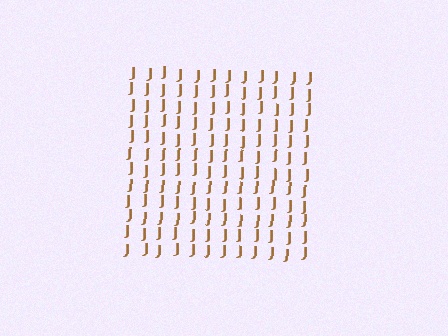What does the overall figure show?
The overall figure shows a square.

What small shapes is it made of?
It is made of small letter J's.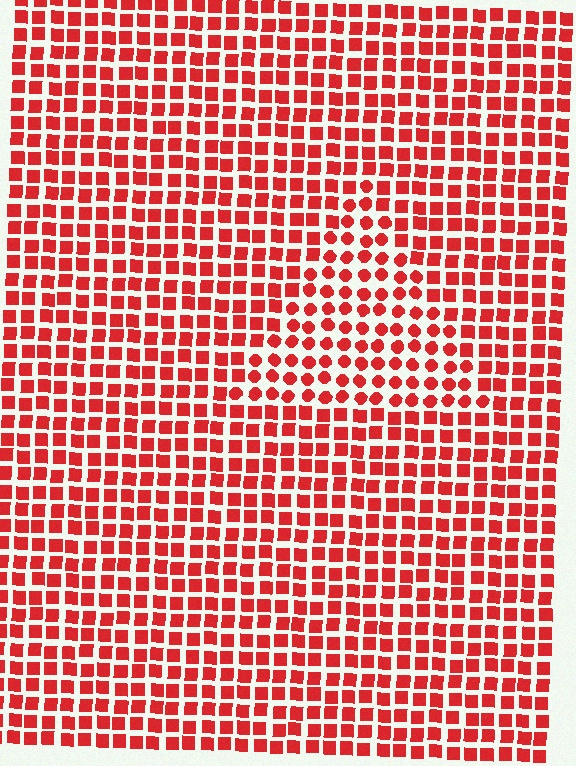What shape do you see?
I see a triangle.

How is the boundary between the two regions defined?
The boundary is defined by a change in element shape: circles inside vs. squares outside. All elements share the same color and spacing.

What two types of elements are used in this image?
The image uses circles inside the triangle region and squares outside it.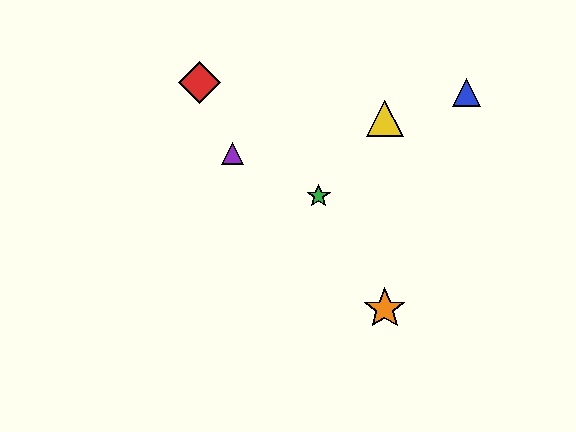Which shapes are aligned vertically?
The yellow triangle, the orange star are aligned vertically.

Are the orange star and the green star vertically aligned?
No, the orange star is at x≈385 and the green star is at x≈319.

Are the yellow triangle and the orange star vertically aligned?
Yes, both are at x≈385.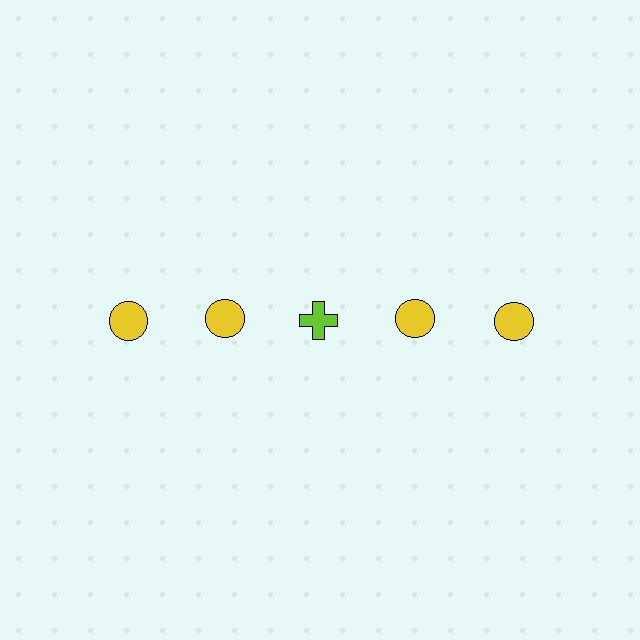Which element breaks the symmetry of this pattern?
The lime cross in the top row, center column breaks the symmetry. All other shapes are yellow circles.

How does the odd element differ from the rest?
It differs in both color (lime instead of yellow) and shape (cross instead of circle).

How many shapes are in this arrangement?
There are 5 shapes arranged in a grid pattern.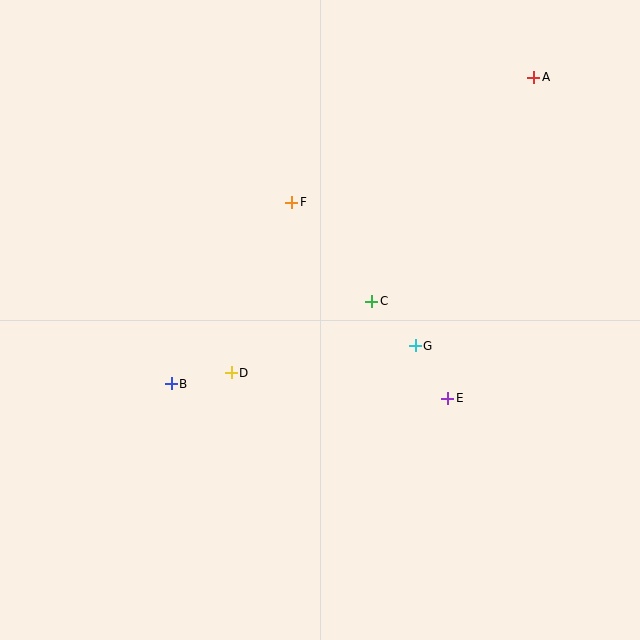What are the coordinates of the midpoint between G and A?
The midpoint between G and A is at (474, 211).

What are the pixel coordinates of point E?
Point E is at (448, 398).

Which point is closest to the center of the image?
Point C at (372, 301) is closest to the center.